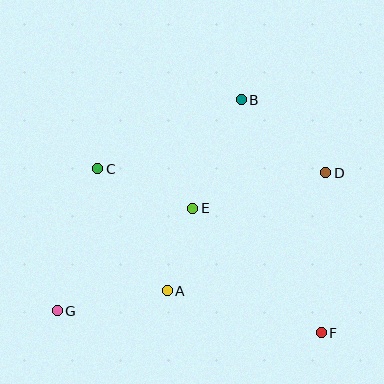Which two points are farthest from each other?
Points D and G are farthest from each other.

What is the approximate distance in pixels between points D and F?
The distance between D and F is approximately 160 pixels.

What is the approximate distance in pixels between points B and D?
The distance between B and D is approximately 112 pixels.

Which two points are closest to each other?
Points A and E are closest to each other.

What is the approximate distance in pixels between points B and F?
The distance between B and F is approximately 246 pixels.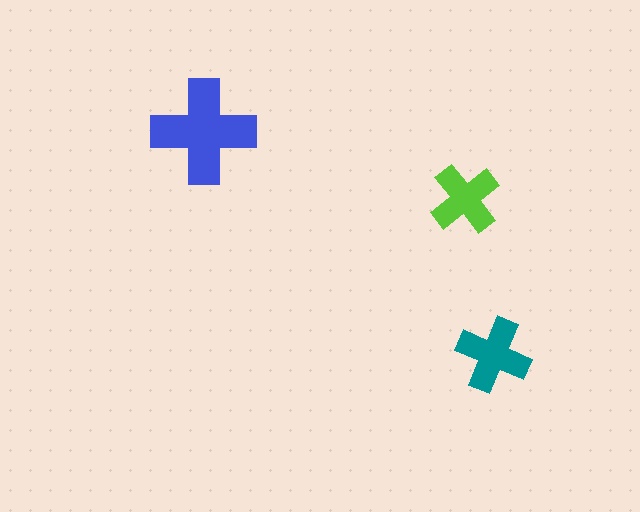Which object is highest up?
The blue cross is topmost.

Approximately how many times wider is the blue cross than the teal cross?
About 1.5 times wider.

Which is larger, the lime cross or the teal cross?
The teal one.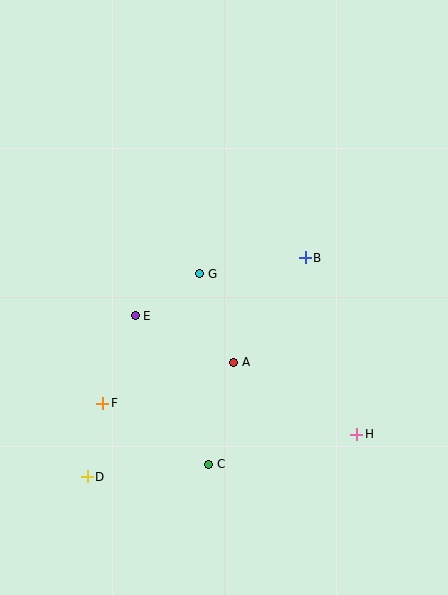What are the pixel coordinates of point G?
Point G is at (200, 274).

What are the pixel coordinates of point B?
Point B is at (305, 258).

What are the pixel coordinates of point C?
Point C is at (209, 464).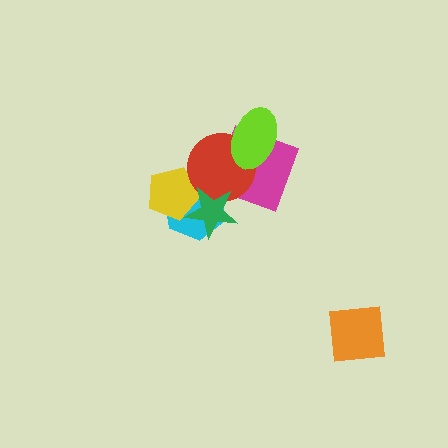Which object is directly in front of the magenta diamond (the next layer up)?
The red circle is directly in front of the magenta diamond.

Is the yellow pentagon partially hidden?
Yes, it is partially covered by another shape.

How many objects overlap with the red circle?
5 objects overlap with the red circle.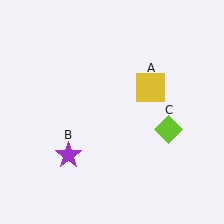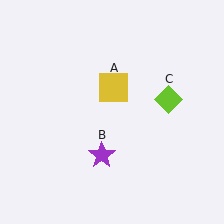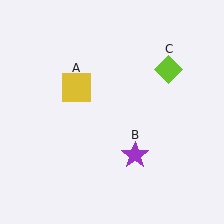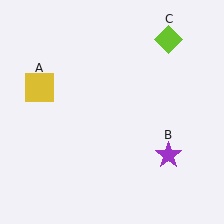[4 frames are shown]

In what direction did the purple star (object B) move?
The purple star (object B) moved right.